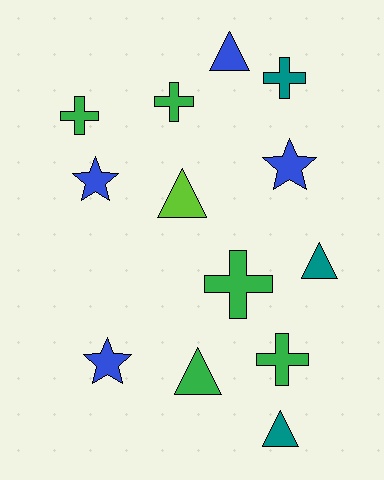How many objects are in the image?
There are 13 objects.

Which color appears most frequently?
Green, with 5 objects.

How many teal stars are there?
There are no teal stars.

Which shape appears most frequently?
Cross, with 5 objects.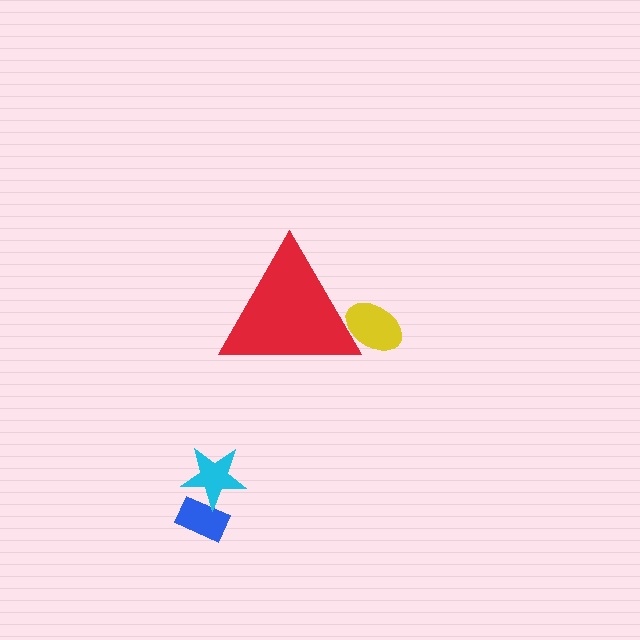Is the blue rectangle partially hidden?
No, the blue rectangle is fully visible.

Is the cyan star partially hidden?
No, the cyan star is fully visible.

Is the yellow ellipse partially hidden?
Yes, the yellow ellipse is partially hidden behind the red triangle.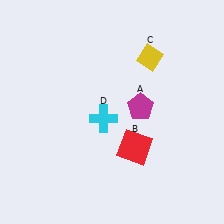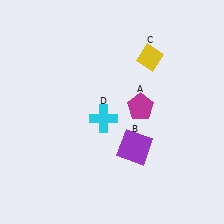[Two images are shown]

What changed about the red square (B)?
In Image 1, B is red. In Image 2, it changed to purple.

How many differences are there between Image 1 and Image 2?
There is 1 difference between the two images.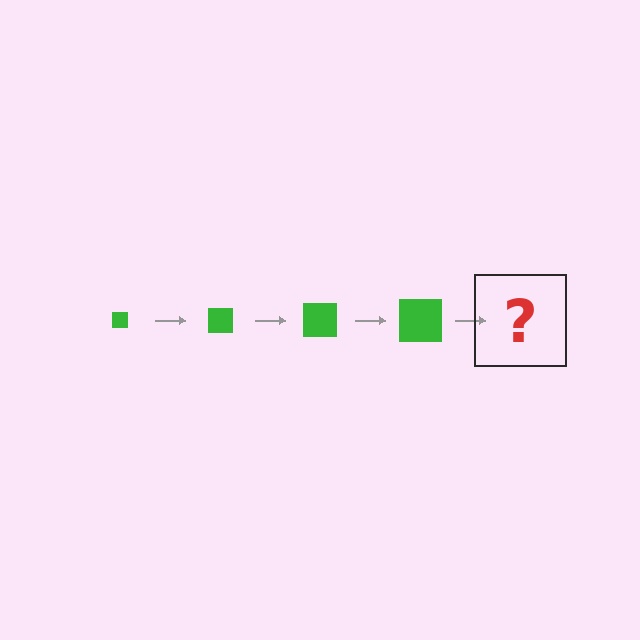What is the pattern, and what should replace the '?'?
The pattern is that the square gets progressively larger each step. The '?' should be a green square, larger than the previous one.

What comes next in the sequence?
The next element should be a green square, larger than the previous one.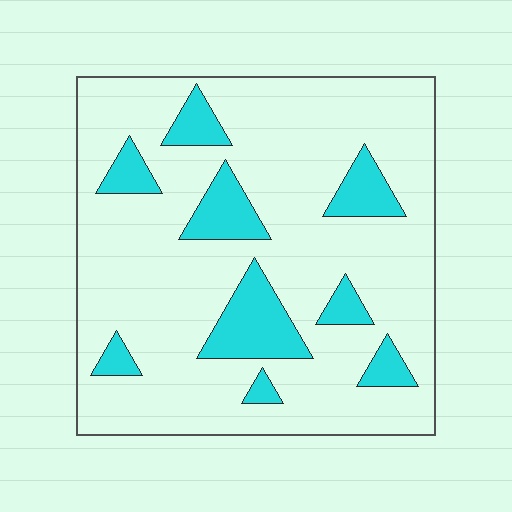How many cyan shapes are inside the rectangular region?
9.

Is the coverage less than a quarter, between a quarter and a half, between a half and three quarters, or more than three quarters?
Less than a quarter.